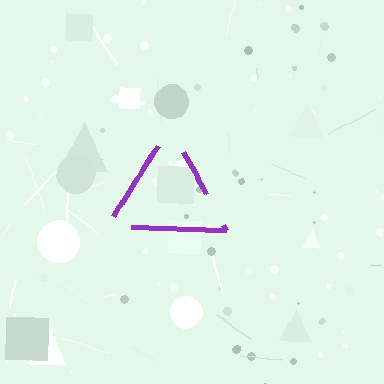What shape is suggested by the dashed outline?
The dashed outline suggests a triangle.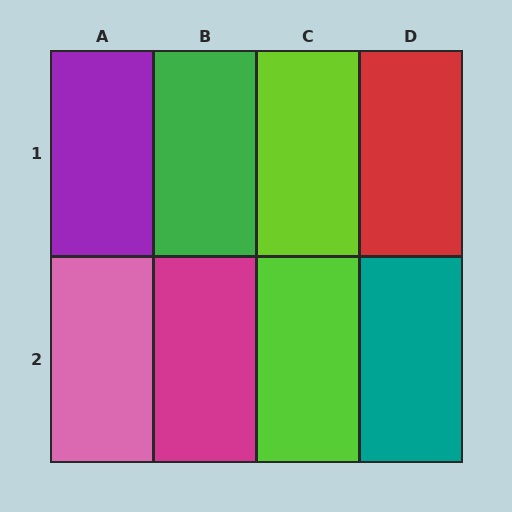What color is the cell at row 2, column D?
Teal.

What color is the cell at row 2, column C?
Lime.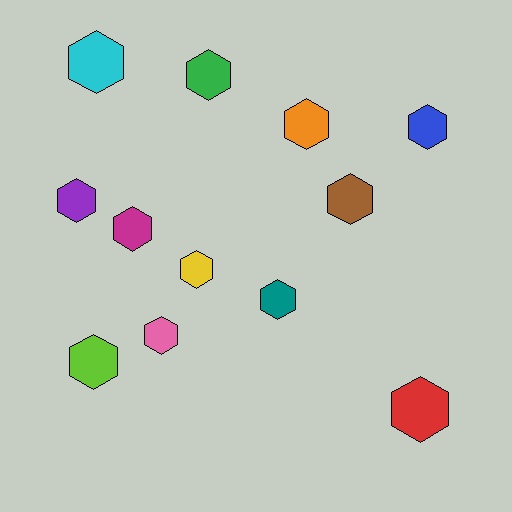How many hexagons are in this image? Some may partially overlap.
There are 12 hexagons.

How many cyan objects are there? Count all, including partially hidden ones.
There is 1 cyan object.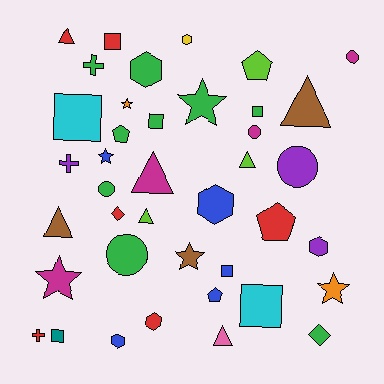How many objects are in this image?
There are 40 objects.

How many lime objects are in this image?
There are 3 lime objects.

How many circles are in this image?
There are 5 circles.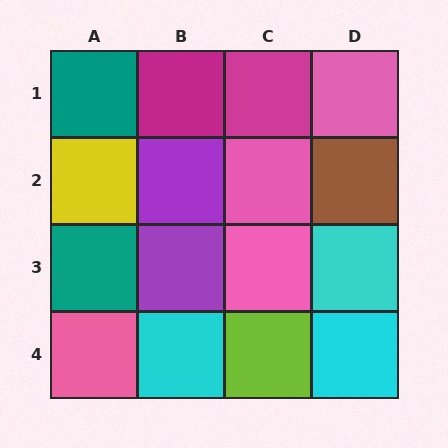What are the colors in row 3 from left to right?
Teal, purple, pink, cyan.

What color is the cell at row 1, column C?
Magenta.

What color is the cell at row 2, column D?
Brown.